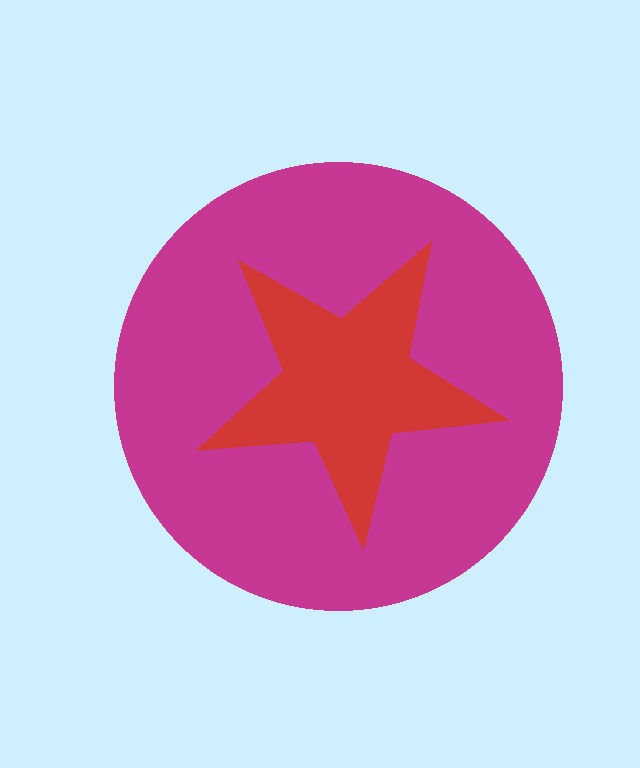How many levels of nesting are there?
2.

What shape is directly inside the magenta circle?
The red star.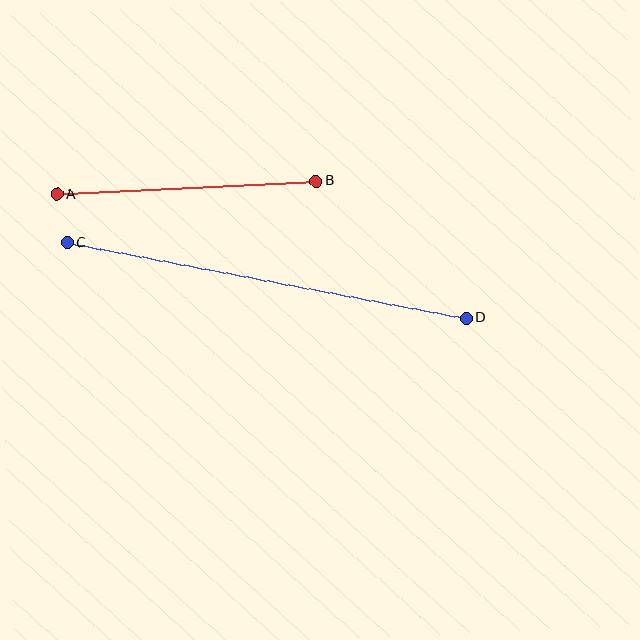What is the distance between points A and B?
The distance is approximately 260 pixels.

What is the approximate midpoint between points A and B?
The midpoint is at approximately (187, 188) pixels.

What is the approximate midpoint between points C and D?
The midpoint is at approximately (267, 281) pixels.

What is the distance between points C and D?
The distance is approximately 406 pixels.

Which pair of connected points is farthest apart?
Points C and D are farthest apart.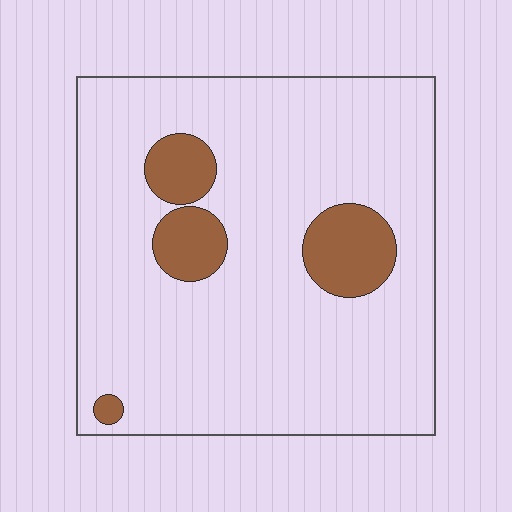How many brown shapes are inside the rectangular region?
4.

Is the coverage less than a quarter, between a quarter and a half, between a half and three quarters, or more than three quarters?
Less than a quarter.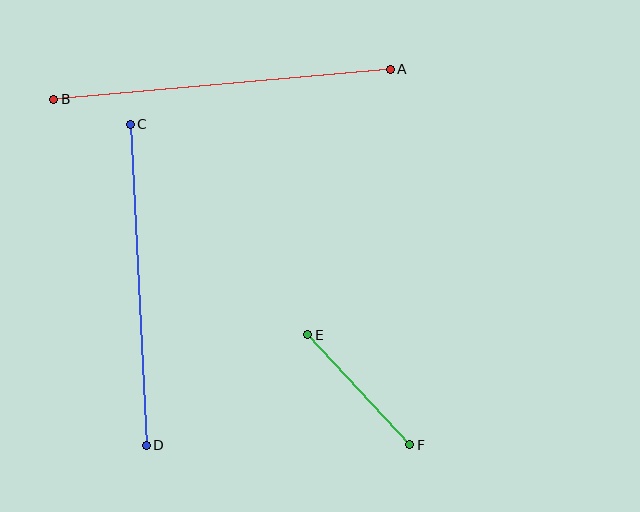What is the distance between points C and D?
The distance is approximately 322 pixels.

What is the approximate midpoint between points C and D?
The midpoint is at approximately (138, 285) pixels.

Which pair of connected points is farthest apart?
Points A and B are farthest apart.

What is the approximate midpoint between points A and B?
The midpoint is at approximately (222, 84) pixels.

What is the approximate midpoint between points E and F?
The midpoint is at approximately (359, 390) pixels.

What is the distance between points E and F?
The distance is approximately 150 pixels.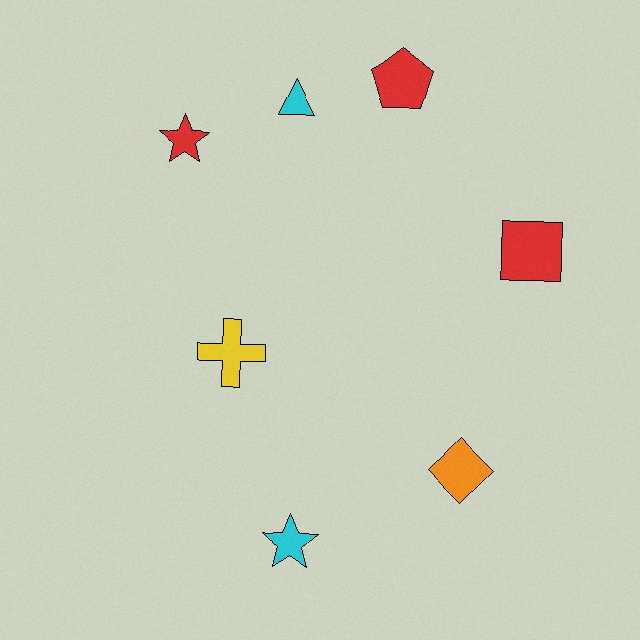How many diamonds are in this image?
There is 1 diamond.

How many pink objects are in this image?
There are no pink objects.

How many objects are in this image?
There are 7 objects.